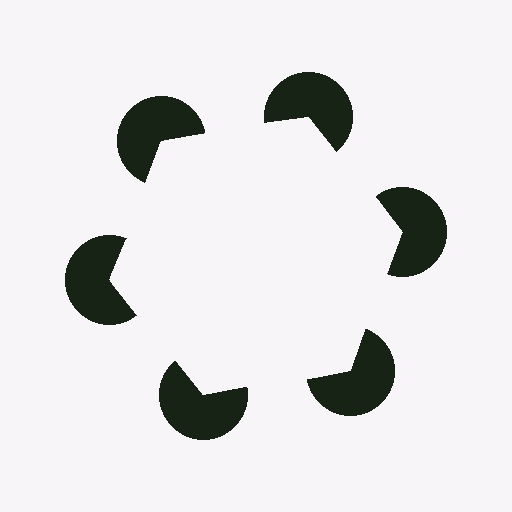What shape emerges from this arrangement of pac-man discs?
An illusory hexagon — its edges are inferred from the aligned wedge cuts in the pac-man discs, not physically drawn.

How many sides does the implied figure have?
6 sides.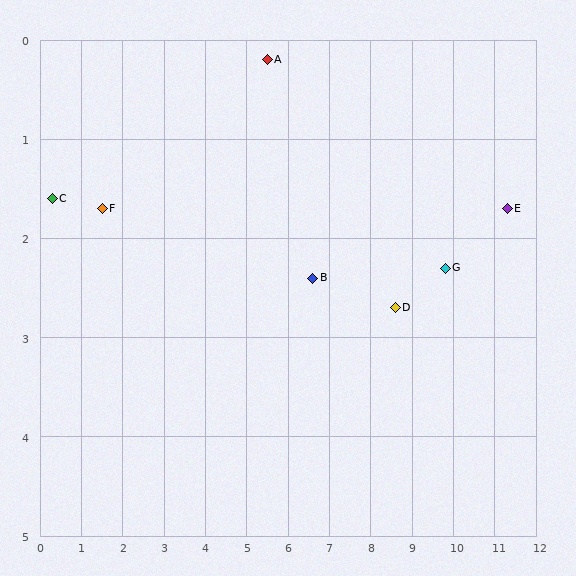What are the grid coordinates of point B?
Point B is at approximately (6.6, 2.4).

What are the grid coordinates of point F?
Point F is at approximately (1.5, 1.7).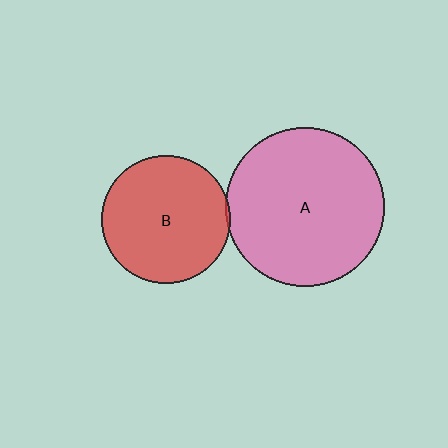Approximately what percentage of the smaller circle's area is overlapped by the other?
Approximately 5%.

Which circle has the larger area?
Circle A (pink).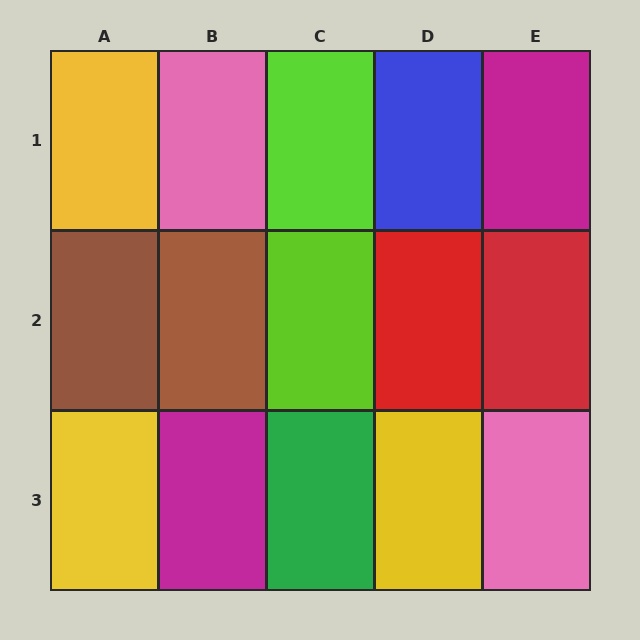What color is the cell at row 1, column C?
Lime.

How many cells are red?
2 cells are red.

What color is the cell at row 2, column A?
Brown.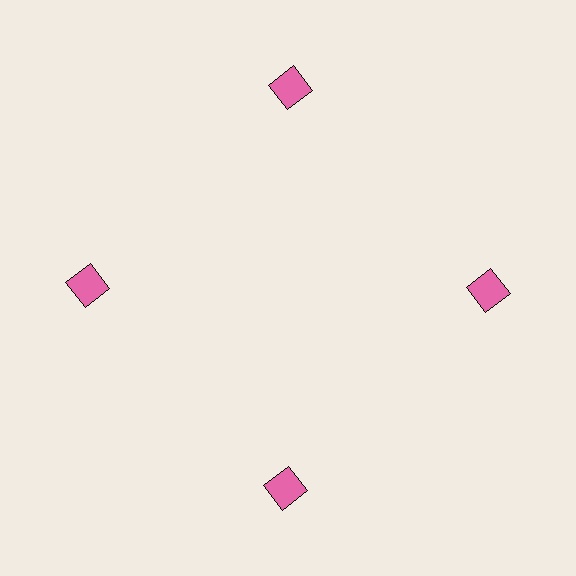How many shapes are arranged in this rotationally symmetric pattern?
There are 4 shapes, arranged in 4 groups of 1.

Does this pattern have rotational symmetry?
Yes, this pattern has 4-fold rotational symmetry. It looks the same after rotating 90 degrees around the center.